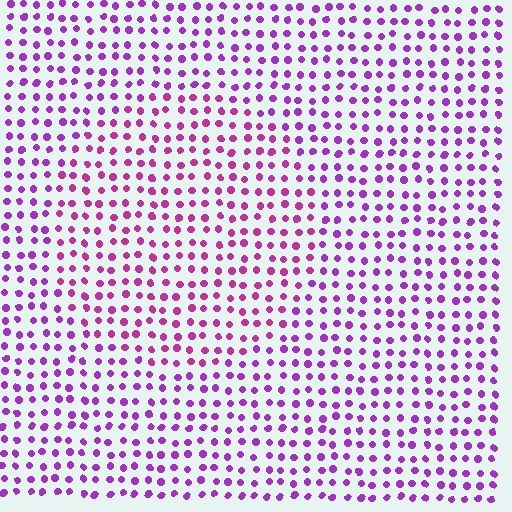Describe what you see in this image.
The image is filled with small purple elements in a uniform arrangement. A circle-shaped region is visible where the elements are tinted to a slightly different hue, forming a subtle color boundary.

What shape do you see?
I see a circle.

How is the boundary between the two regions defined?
The boundary is defined purely by a slight shift in hue (about 28 degrees). Spacing, size, and orientation are identical on both sides.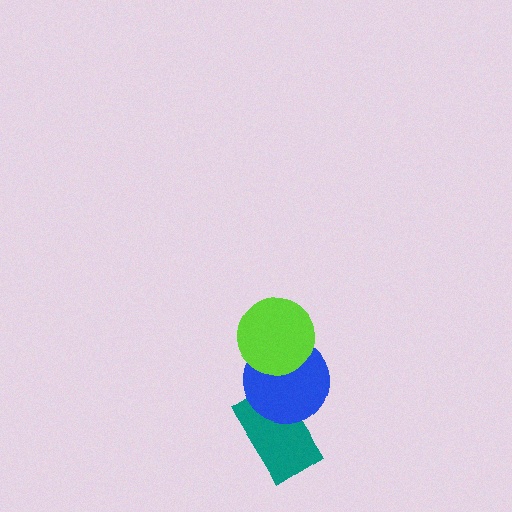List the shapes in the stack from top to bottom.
From top to bottom: the lime circle, the blue circle, the teal rectangle.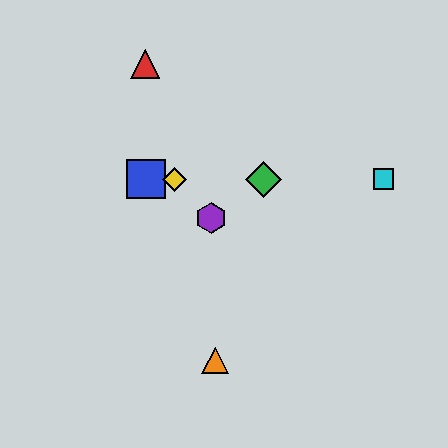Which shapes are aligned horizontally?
The blue square, the green diamond, the yellow diamond, the cyan square are aligned horizontally.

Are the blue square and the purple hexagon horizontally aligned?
No, the blue square is at y≈179 and the purple hexagon is at y≈218.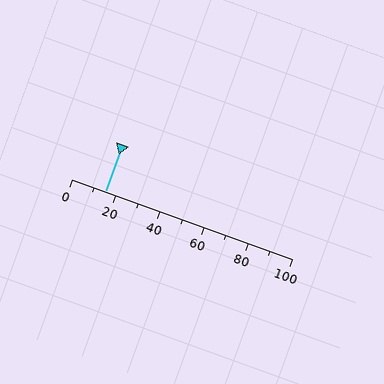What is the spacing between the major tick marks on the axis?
The major ticks are spaced 20 apart.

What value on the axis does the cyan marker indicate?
The marker indicates approximately 15.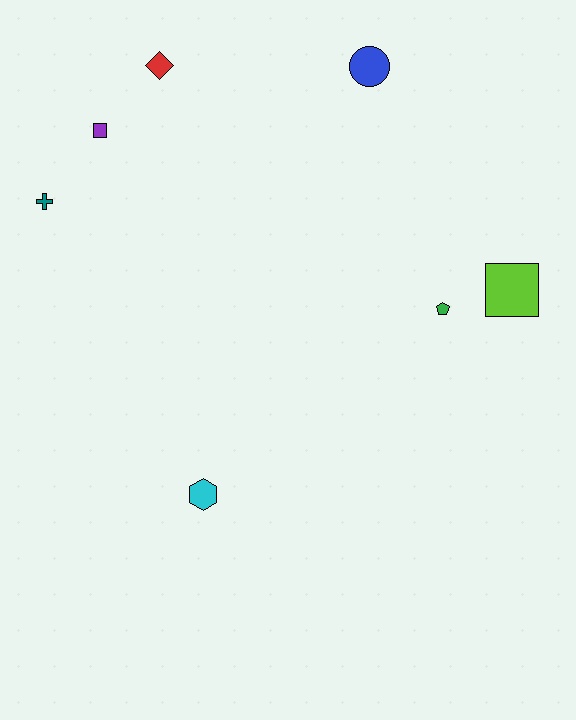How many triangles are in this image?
There are no triangles.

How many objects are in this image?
There are 7 objects.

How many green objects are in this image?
There is 1 green object.